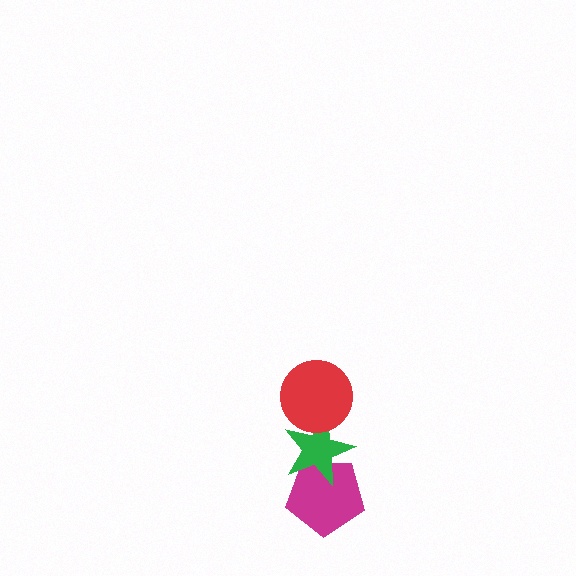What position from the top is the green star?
The green star is 2nd from the top.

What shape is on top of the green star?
The red circle is on top of the green star.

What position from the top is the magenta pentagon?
The magenta pentagon is 3rd from the top.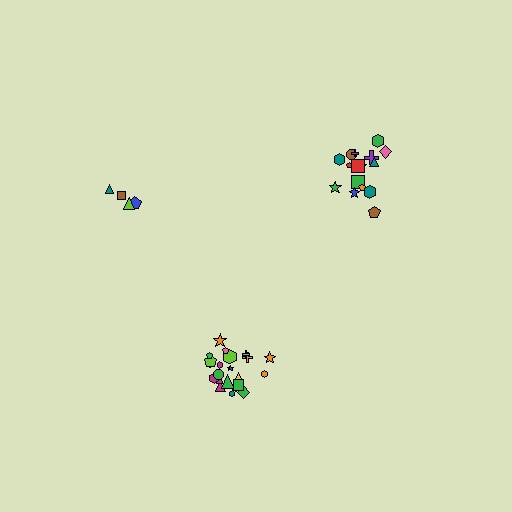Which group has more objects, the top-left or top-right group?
The top-right group.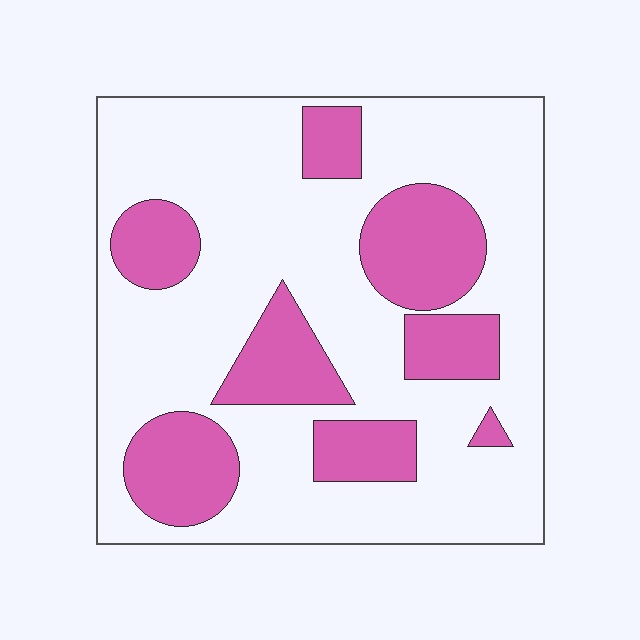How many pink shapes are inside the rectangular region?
8.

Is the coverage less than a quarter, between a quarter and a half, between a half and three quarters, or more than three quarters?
Between a quarter and a half.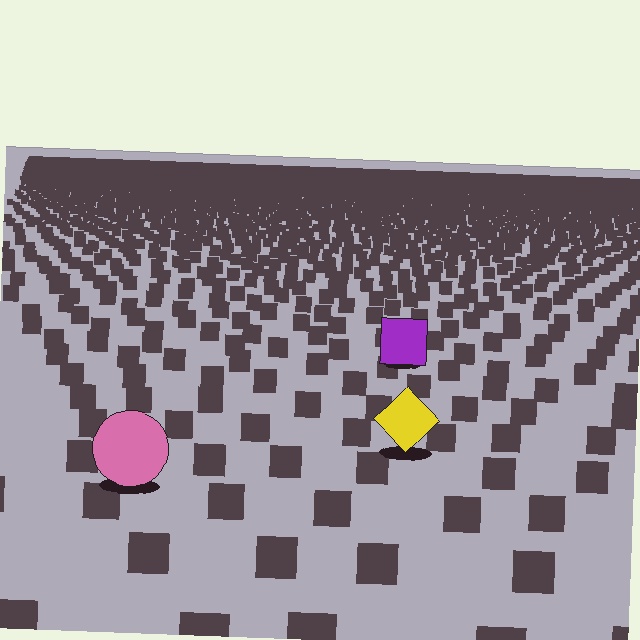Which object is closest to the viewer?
The pink circle is closest. The texture marks near it are larger and more spread out.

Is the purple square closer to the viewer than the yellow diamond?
No. The yellow diamond is closer — you can tell from the texture gradient: the ground texture is coarser near it.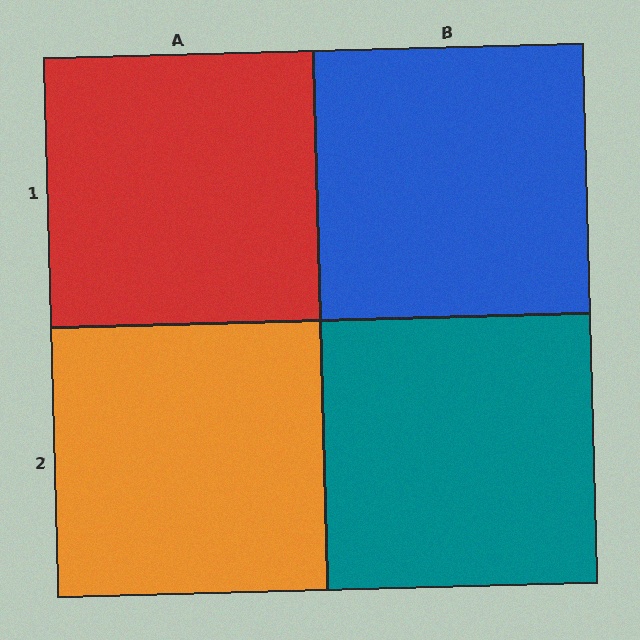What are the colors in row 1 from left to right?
Red, blue.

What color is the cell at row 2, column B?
Teal.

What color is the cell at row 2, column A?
Orange.